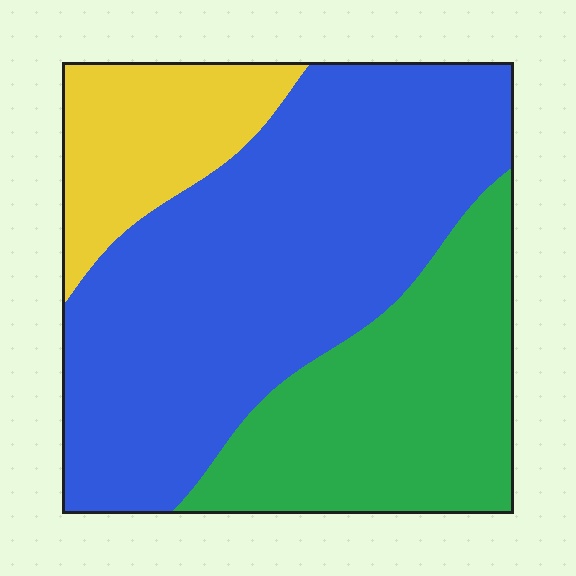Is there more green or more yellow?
Green.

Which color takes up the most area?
Blue, at roughly 55%.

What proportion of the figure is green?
Green takes up about one third (1/3) of the figure.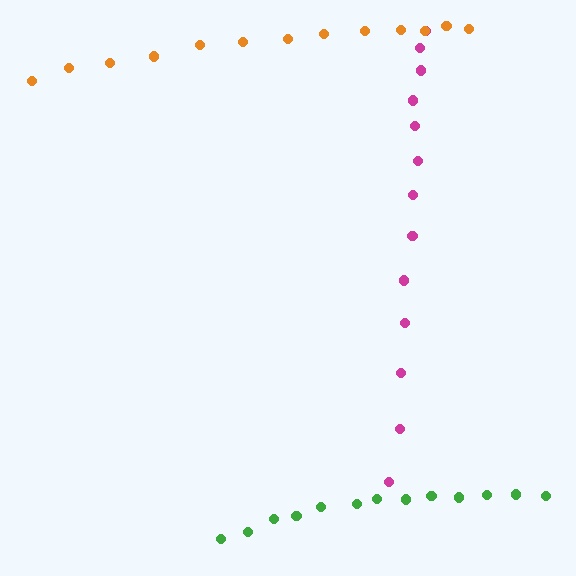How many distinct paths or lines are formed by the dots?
There are 3 distinct paths.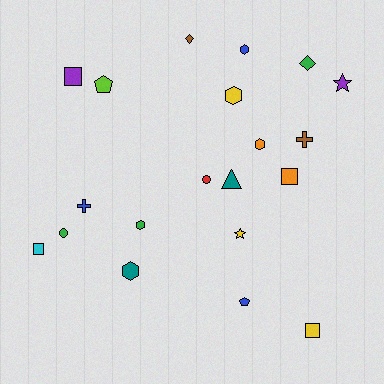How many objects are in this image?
There are 20 objects.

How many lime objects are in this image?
There is 1 lime object.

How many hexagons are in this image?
There are 5 hexagons.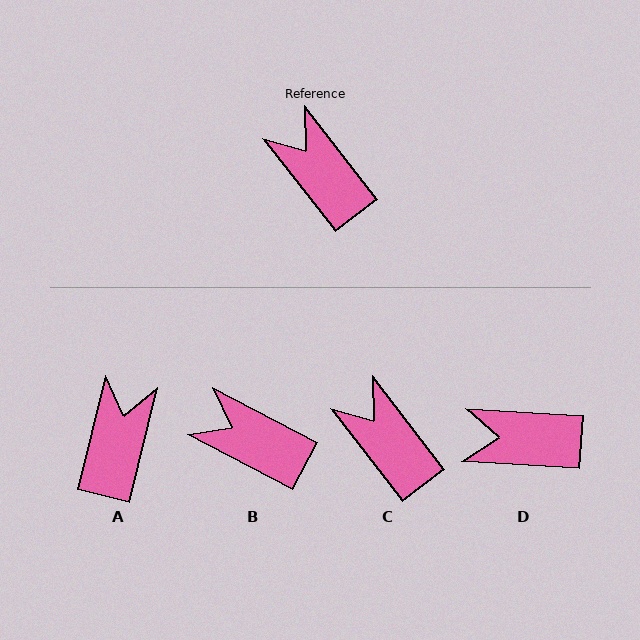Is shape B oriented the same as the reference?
No, it is off by about 24 degrees.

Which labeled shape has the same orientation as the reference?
C.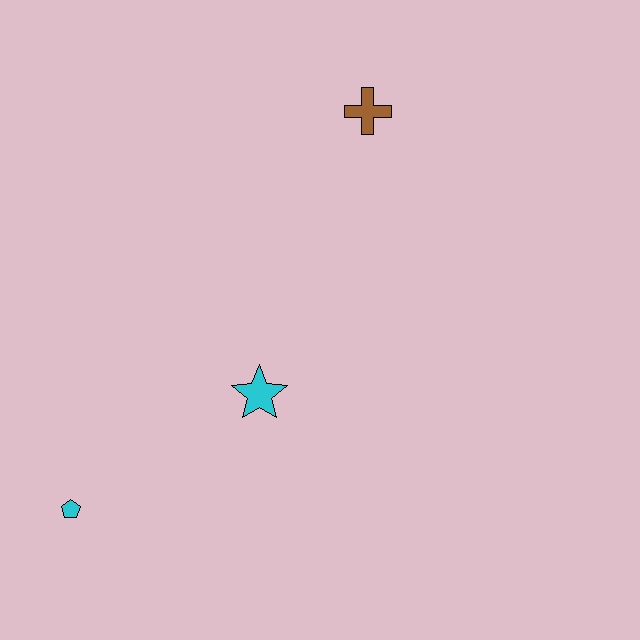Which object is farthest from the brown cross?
The cyan pentagon is farthest from the brown cross.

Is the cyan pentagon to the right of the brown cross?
No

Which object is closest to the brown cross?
The cyan star is closest to the brown cross.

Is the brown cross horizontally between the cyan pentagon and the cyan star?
No